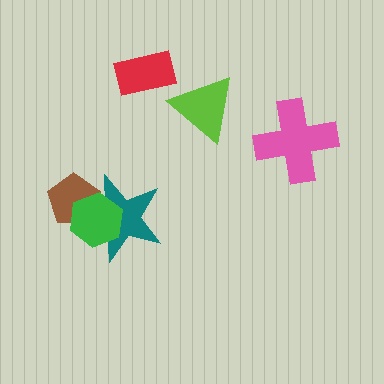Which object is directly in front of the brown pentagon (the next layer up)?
The teal star is directly in front of the brown pentagon.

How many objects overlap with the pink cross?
0 objects overlap with the pink cross.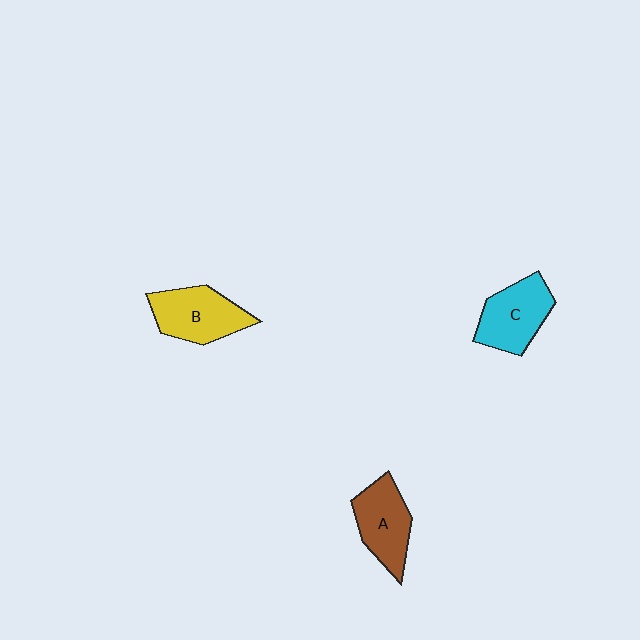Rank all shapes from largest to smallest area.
From largest to smallest: B (yellow), C (cyan), A (brown).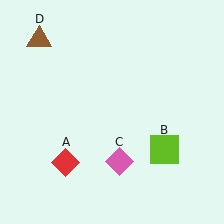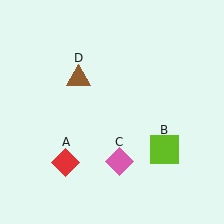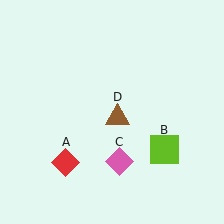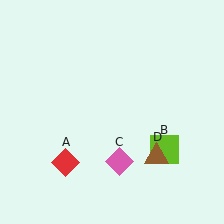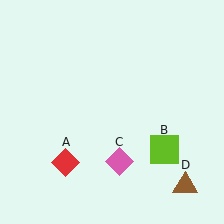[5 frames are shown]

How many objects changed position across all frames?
1 object changed position: brown triangle (object D).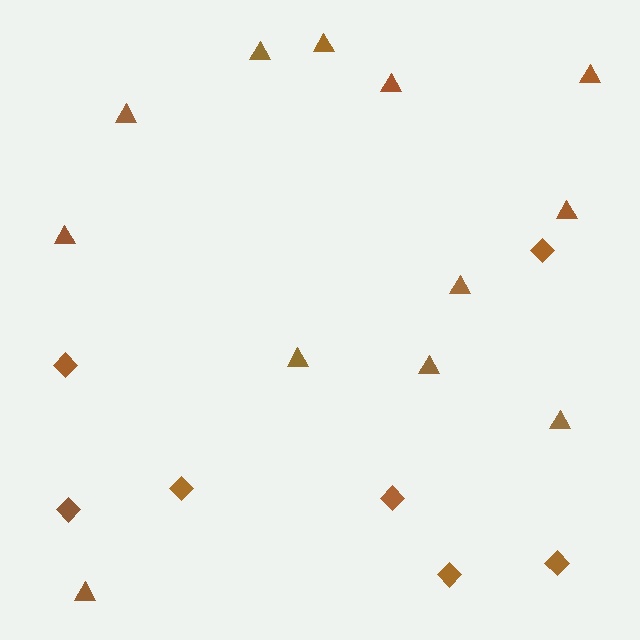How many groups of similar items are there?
There are 2 groups: one group of triangles (12) and one group of diamonds (7).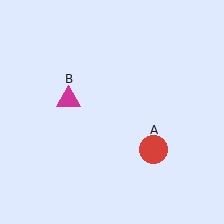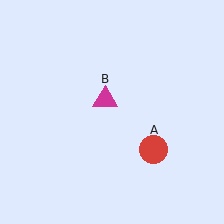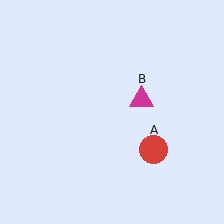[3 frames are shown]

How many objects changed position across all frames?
1 object changed position: magenta triangle (object B).